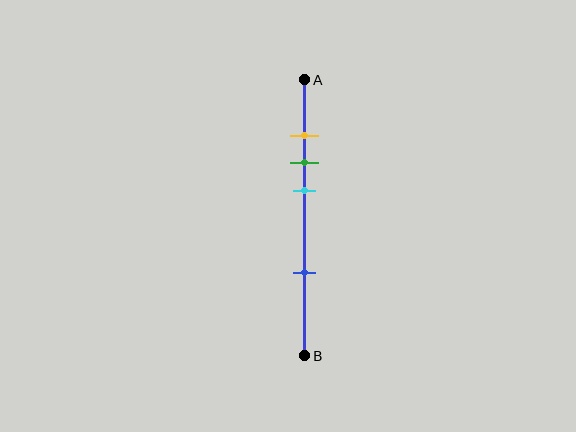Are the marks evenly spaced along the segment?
No, the marks are not evenly spaced.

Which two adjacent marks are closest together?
The yellow and green marks are the closest adjacent pair.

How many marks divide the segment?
There are 4 marks dividing the segment.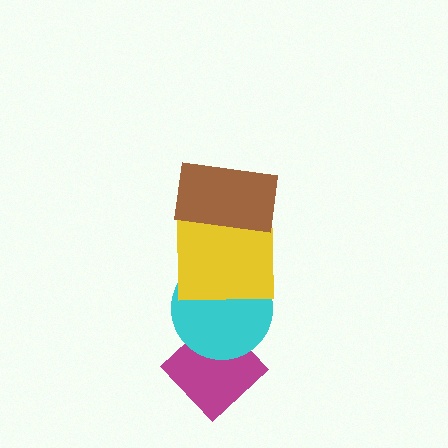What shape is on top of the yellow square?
The brown rectangle is on top of the yellow square.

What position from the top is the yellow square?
The yellow square is 2nd from the top.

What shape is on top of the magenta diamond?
The cyan circle is on top of the magenta diamond.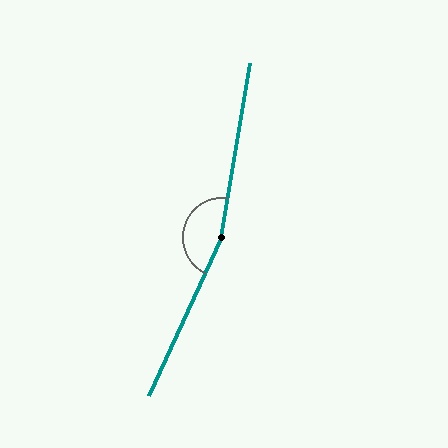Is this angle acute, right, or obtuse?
It is obtuse.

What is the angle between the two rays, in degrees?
Approximately 165 degrees.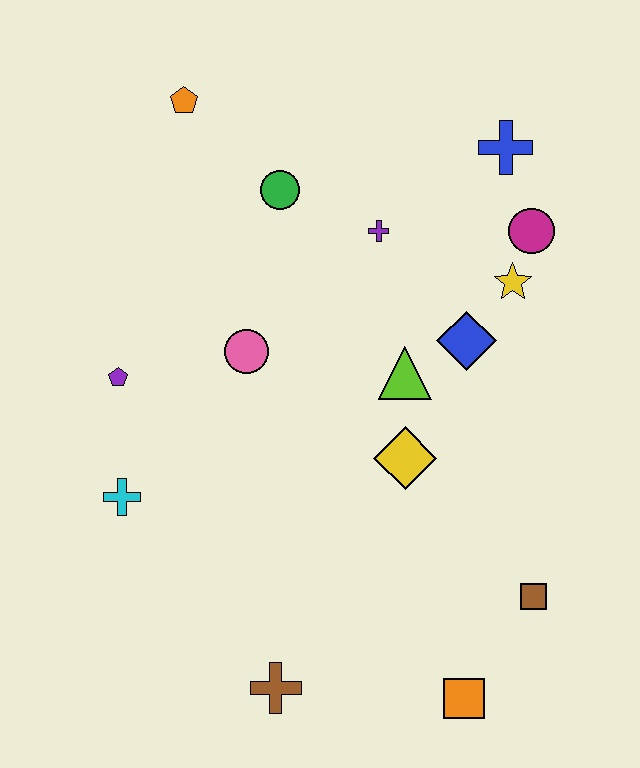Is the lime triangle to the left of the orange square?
Yes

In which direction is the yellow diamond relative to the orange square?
The yellow diamond is above the orange square.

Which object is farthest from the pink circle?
The orange square is farthest from the pink circle.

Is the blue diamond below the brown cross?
No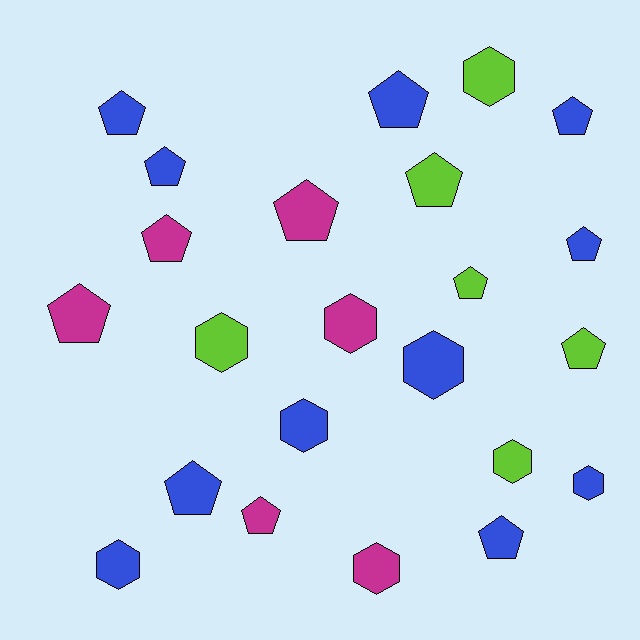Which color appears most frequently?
Blue, with 11 objects.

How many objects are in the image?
There are 23 objects.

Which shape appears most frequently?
Pentagon, with 14 objects.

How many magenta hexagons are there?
There are 2 magenta hexagons.